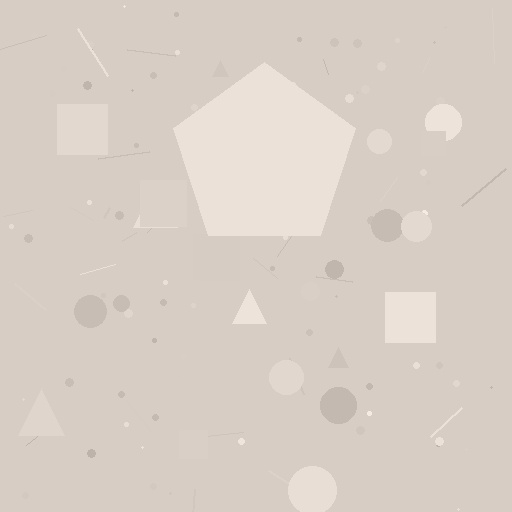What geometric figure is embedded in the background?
A pentagon is embedded in the background.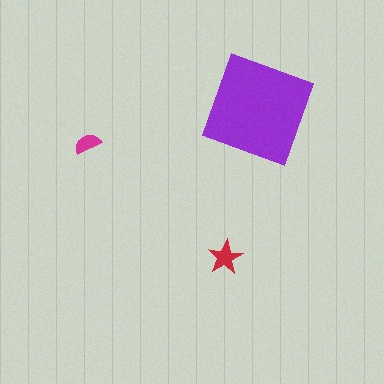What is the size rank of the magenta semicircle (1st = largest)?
3rd.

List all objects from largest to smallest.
The purple diamond, the red star, the magenta semicircle.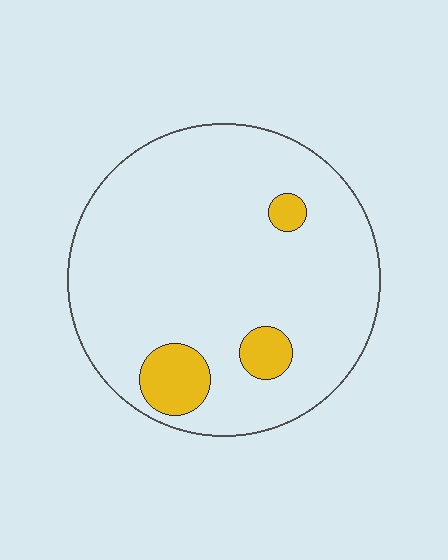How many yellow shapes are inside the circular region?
3.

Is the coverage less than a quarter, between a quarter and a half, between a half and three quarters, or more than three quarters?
Less than a quarter.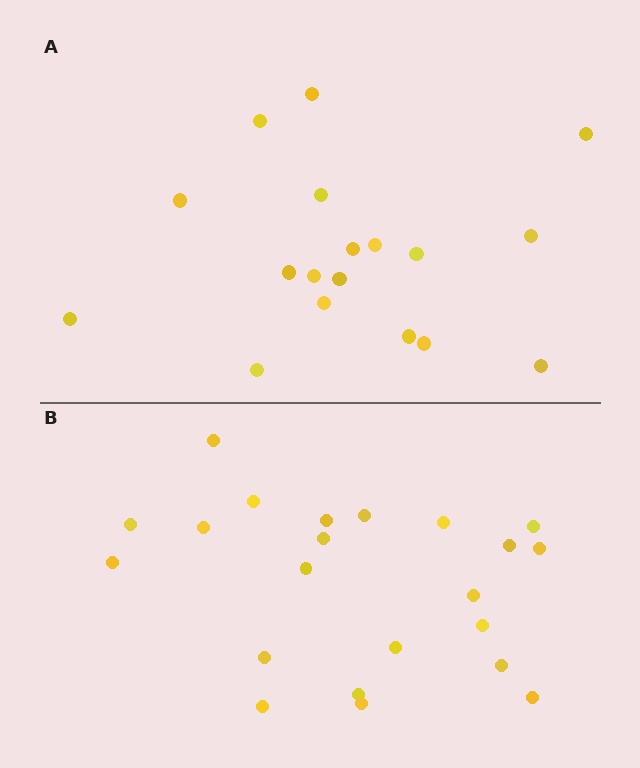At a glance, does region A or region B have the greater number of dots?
Region B (the bottom region) has more dots.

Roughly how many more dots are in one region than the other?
Region B has about 4 more dots than region A.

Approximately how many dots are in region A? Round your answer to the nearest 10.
About 20 dots. (The exact count is 18, which rounds to 20.)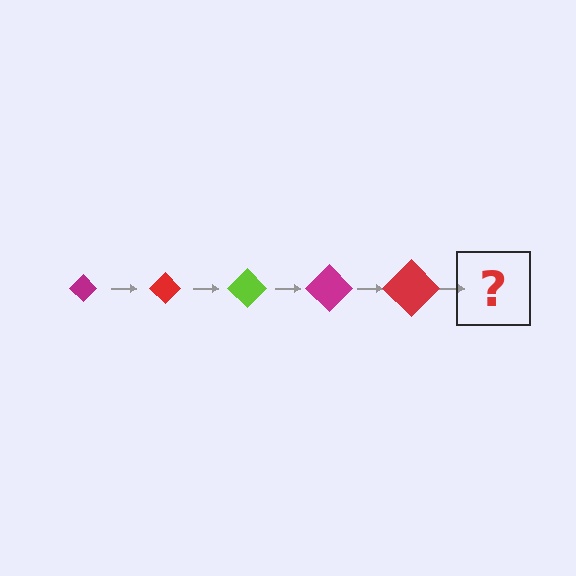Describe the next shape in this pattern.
It should be a lime diamond, larger than the previous one.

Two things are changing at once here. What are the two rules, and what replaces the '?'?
The two rules are that the diamond grows larger each step and the color cycles through magenta, red, and lime. The '?' should be a lime diamond, larger than the previous one.